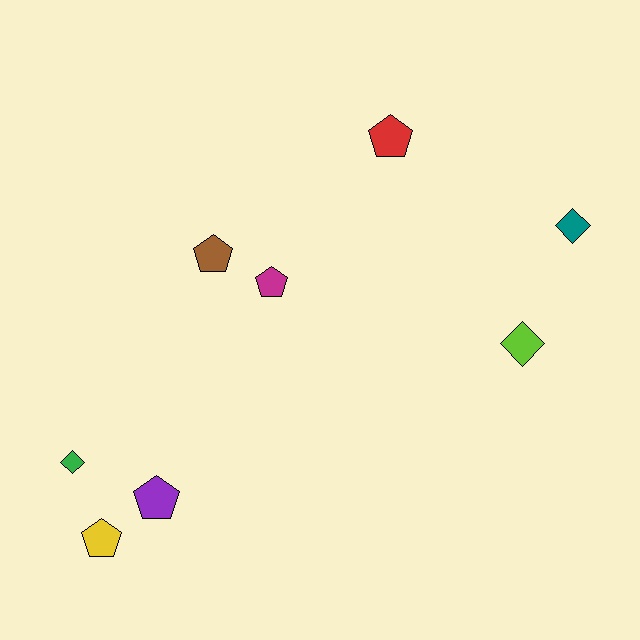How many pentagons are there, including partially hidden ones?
There are 5 pentagons.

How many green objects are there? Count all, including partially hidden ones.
There is 1 green object.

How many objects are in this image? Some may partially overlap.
There are 8 objects.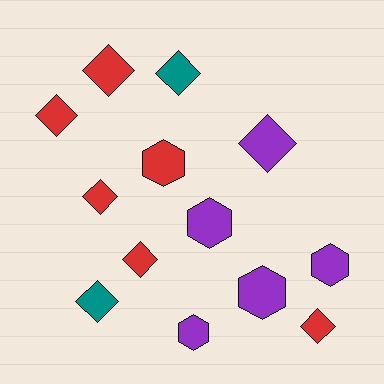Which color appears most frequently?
Red, with 6 objects.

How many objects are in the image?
There are 13 objects.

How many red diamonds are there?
There are 5 red diamonds.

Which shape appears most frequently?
Diamond, with 8 objects.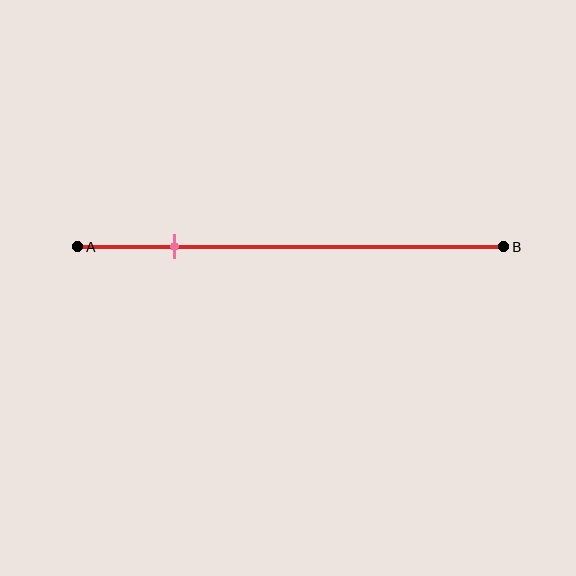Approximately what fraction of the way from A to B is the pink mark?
The pink mark is approximately 25% of the way from A to B.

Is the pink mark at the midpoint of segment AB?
No, the mark is at about 25% from A, not at the 50% midpoint.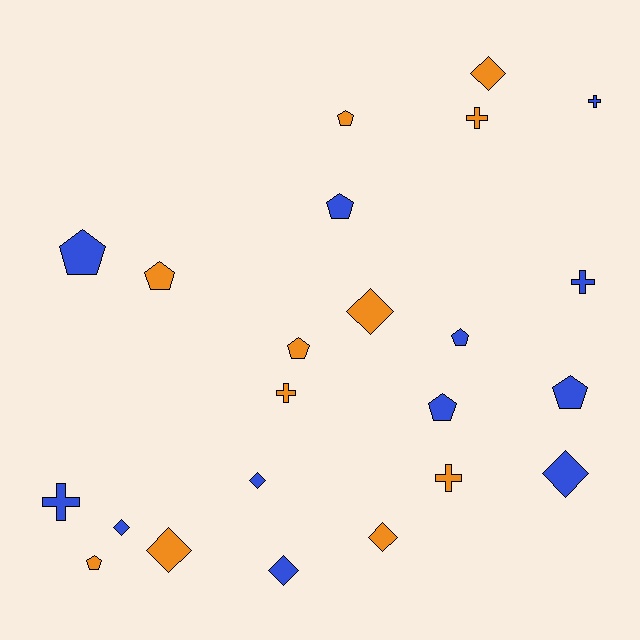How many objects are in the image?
There are 23 objects.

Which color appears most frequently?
Blue, with 12 objects.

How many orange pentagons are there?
There are 4 orange pentagons.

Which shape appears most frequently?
Pentagon, with 9 objects.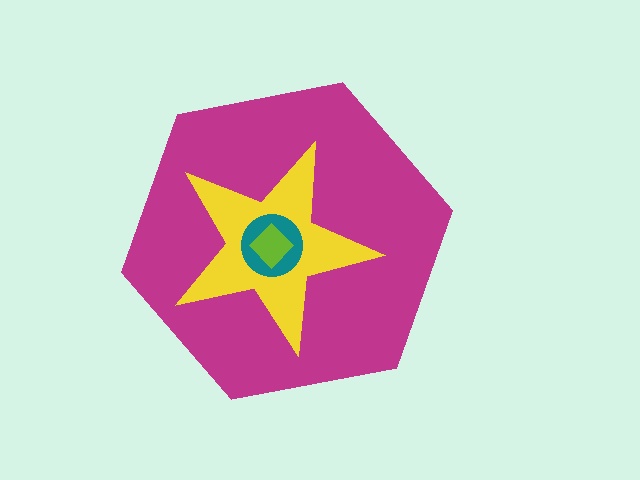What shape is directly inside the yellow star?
The teal circle.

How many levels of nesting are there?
4.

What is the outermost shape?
The magenta hexagon.